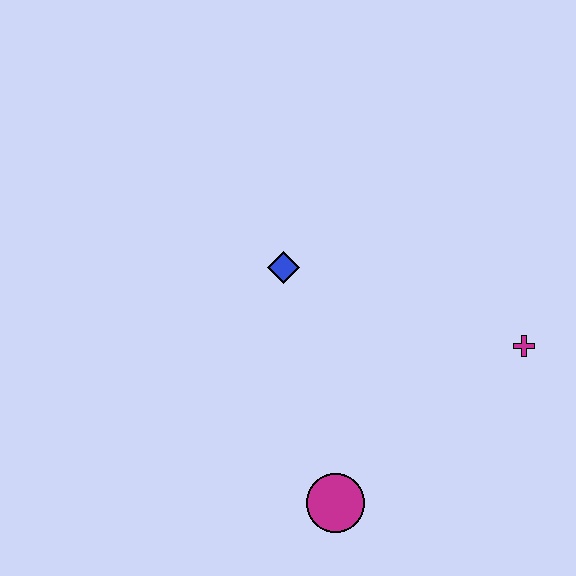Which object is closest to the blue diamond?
The magenta circle is closest to the blue diamond.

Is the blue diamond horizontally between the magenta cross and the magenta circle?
No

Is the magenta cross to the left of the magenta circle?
No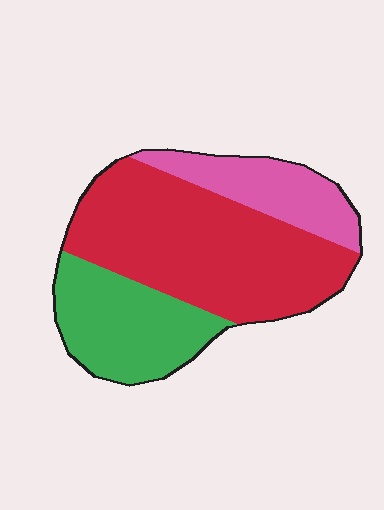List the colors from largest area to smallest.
From largest to smallest: red, green, pink.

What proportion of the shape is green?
Green covers roughly 25% of the shape.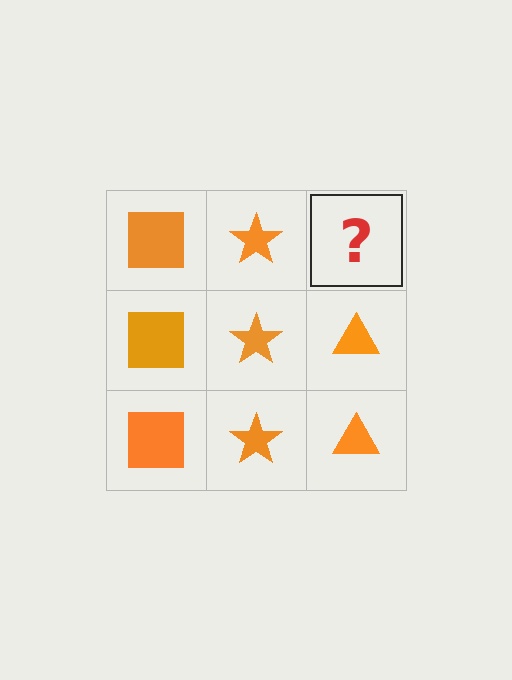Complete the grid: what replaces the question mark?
The question mark should be replaced with an orange triangle.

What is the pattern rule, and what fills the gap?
The rule is that each column has a consistent shape. The gap should be filled with an orange triangle.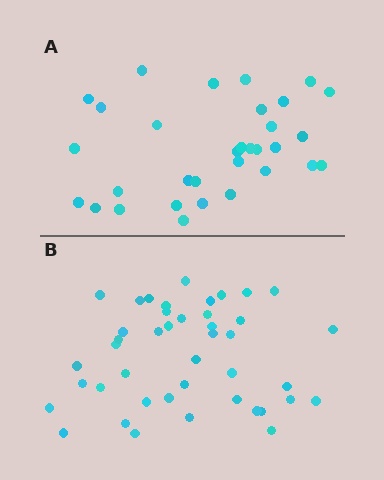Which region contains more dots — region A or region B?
Region B (the bottom region) has more dots.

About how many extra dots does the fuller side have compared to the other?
Region B has roughly 12 or so more dots than region A.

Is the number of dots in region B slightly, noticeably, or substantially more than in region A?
Region B has noticeably more, but not dramatically so. The ratio is roughly 1.3 to 1.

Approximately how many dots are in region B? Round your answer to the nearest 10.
About 40 dots. (The exact count is 43, which rounds to 40.)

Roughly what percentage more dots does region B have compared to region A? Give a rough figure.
About 35% more.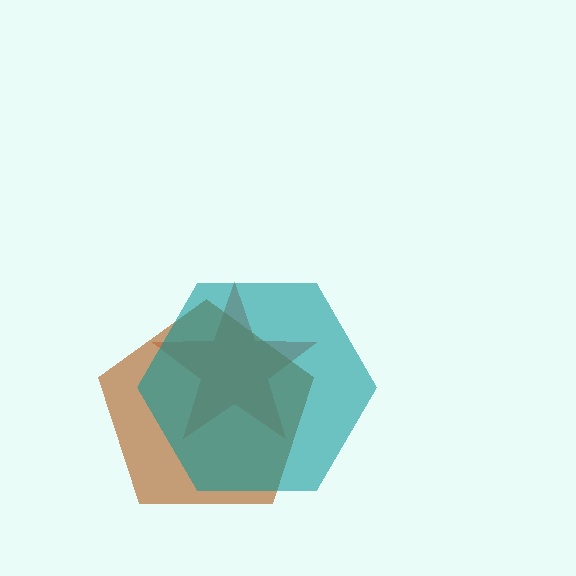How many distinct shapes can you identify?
There are 3 distinct shapes: a red star, a brown pentagon, a teal hexagon.